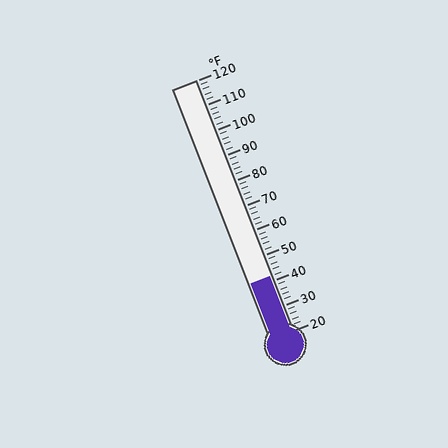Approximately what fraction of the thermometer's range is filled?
The thermometer is filled to approximately 20% of its range.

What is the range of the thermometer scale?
The thermometer scale ranges from 20°F to 120°F.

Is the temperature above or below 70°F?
The temperature is below 70°F.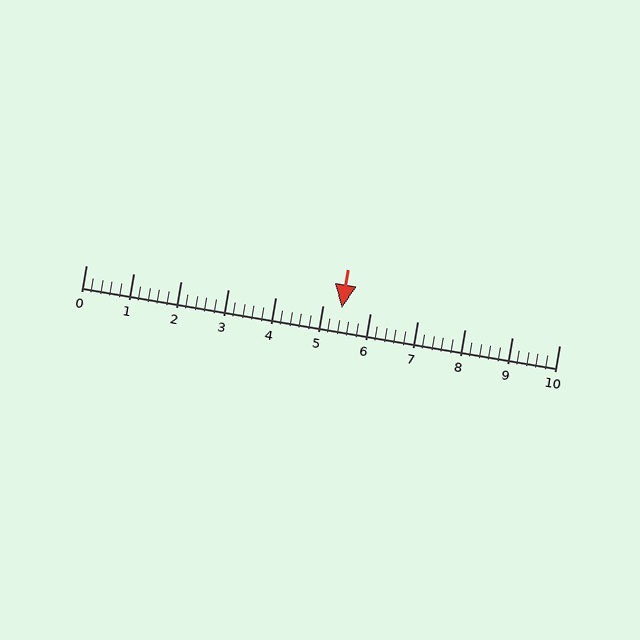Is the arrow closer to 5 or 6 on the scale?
The arrow is closer to 5.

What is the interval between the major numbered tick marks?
The major tick marks are spaced 1 units apart.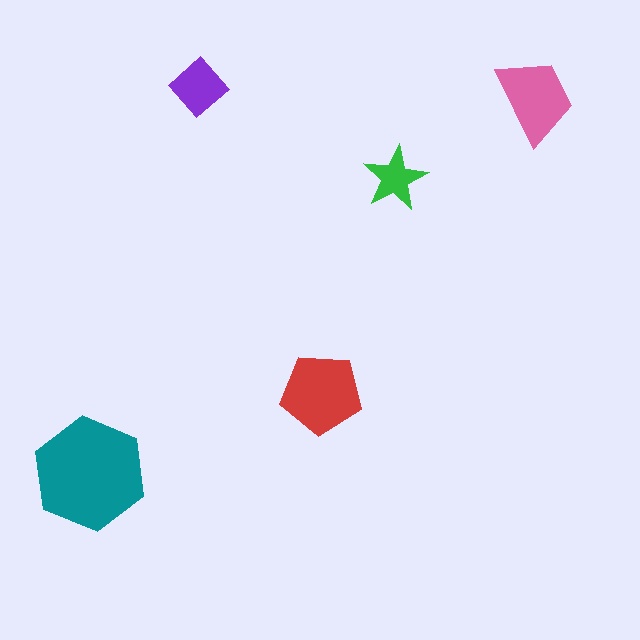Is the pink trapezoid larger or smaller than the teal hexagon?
Smaller.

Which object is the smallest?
The green star.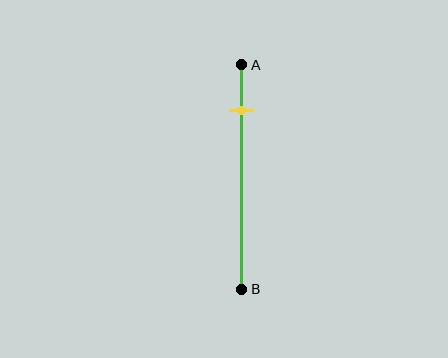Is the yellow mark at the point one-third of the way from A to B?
No, the mark is at about 20% from A, not at the 33% one-third point.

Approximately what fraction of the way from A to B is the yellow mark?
The yellow mark is approximately 20% of the way from A to B.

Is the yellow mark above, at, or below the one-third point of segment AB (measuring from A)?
The yellow mark is above the one-third point of segment AB.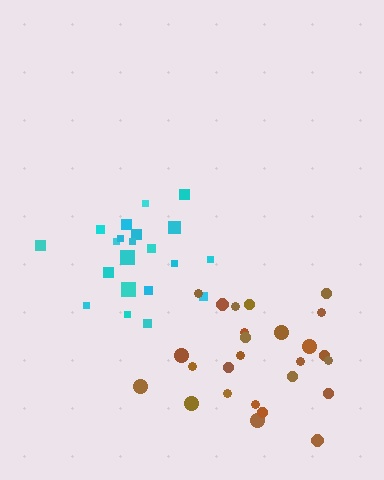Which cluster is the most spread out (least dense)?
Cyan.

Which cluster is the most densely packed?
Brown.